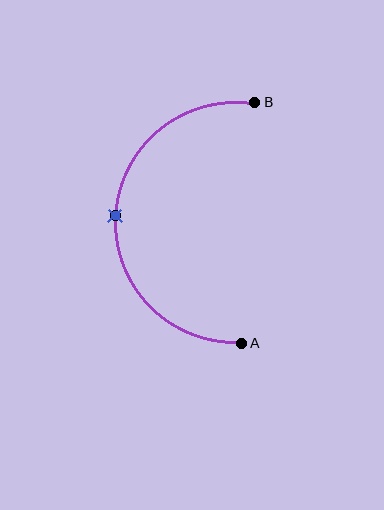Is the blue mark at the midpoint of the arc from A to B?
Yes. The blue mark lies on the arc at equal arc-length from both A and B — it is the arc midpoint.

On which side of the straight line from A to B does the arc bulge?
The arc bulges to the left of the straight line connecting A and B.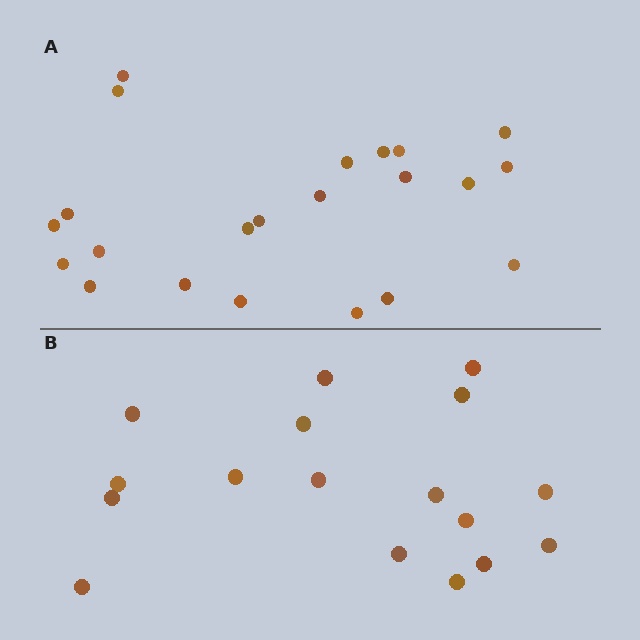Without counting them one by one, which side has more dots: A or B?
Region A (the top region) has more dots.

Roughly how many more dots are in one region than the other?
Region A has about 5 more dots than region B.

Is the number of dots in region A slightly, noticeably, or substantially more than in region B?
Region A has noticeably more, but not dramatically so. The ratio is roughly 1.3 to 1.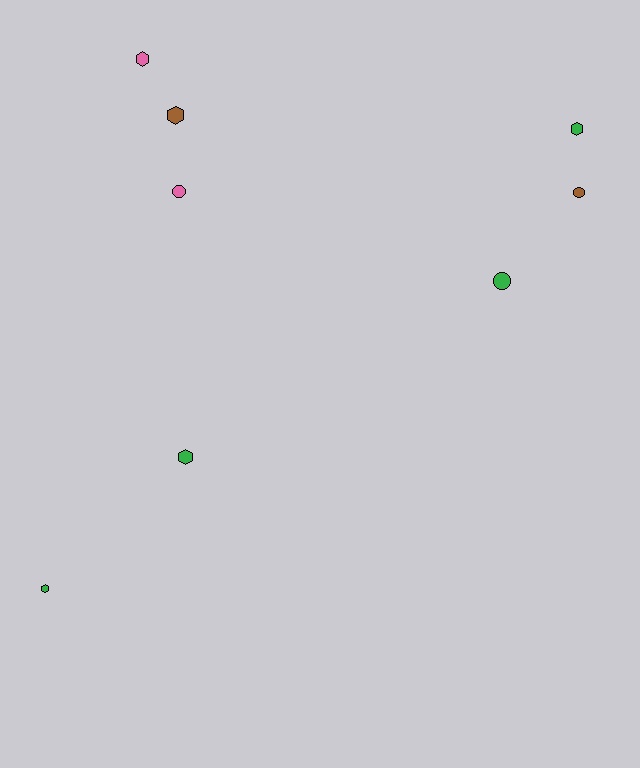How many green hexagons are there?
There are 3 green hexagons.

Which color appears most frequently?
Green, with 4 objects.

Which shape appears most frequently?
Hexagon, with 5 objects.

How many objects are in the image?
There are 8 objects.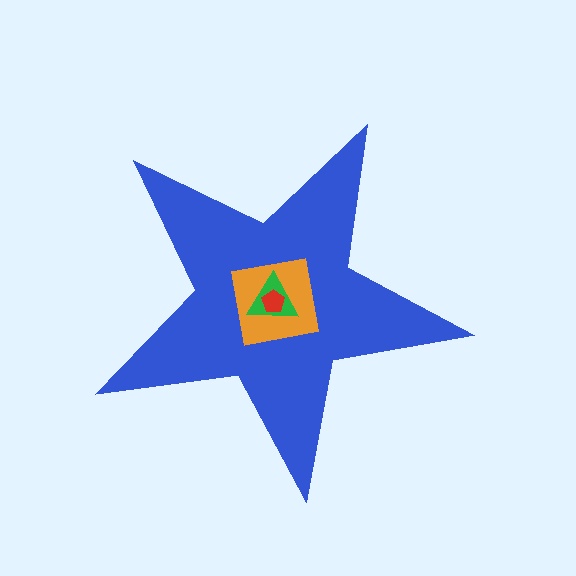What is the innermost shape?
The red pentagon.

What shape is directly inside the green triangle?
The red pentagon.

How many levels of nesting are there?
4.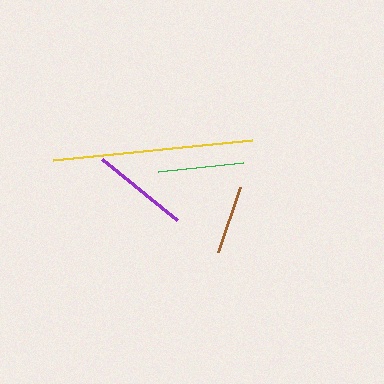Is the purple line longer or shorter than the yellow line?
The yellow line is longer than the purple line.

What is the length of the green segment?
The green segment is approximately 85 pixels long.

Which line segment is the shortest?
The brown line is the shortest at approximately 68 pixels.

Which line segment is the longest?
The yellow line is the longest at approximately 199 pixels.